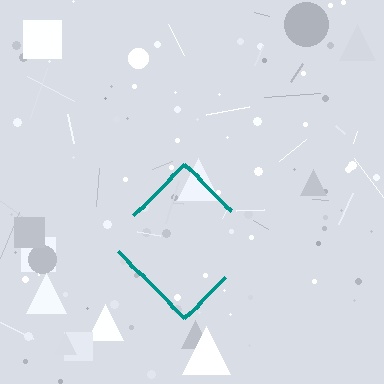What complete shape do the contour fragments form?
The contour fragments form a diamond.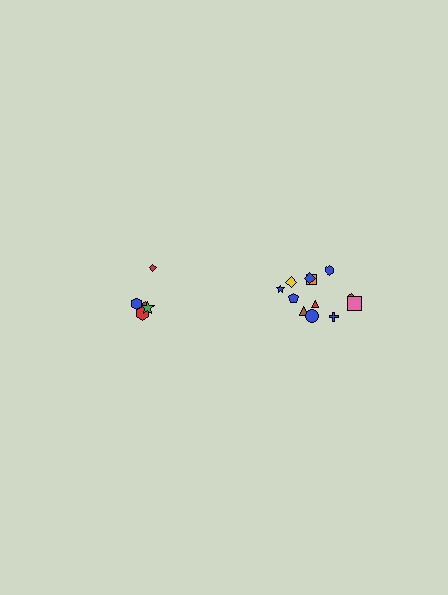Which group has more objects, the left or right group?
The right group.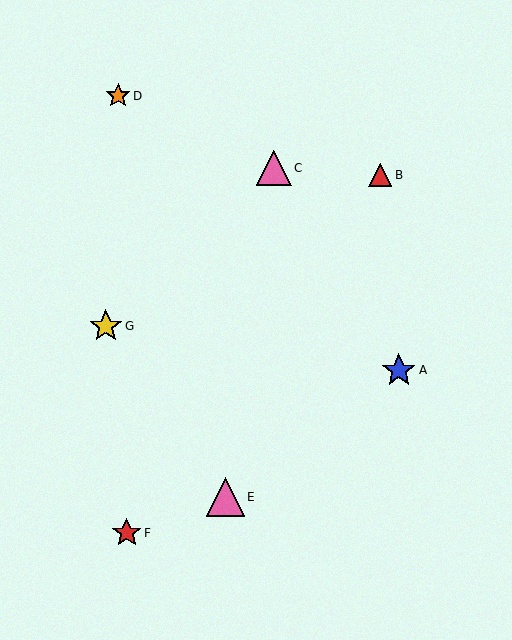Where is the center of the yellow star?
The center of the yellow star is at (106, 326).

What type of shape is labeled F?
Shape F is a red star.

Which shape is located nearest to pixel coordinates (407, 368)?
The blue star (labeled A) at (399, 370) is nearest to that location.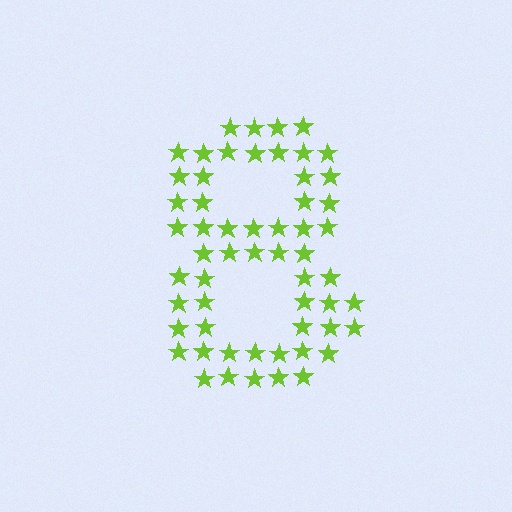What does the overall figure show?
The overall figure shows the digit 8.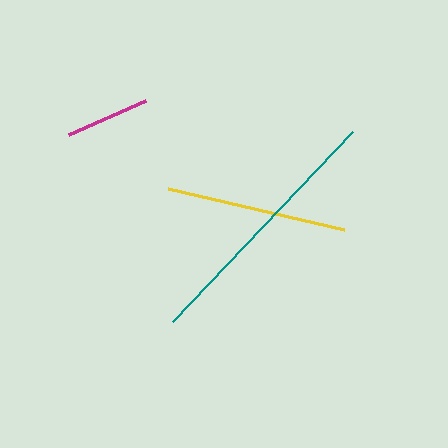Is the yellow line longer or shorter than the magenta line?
The yellow line is longer than the magenta line.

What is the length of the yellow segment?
The yellow segment is approximately 181 pixels long.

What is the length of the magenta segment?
The magenta segment is approximately 85 pixels long.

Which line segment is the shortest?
The magenta line is the shortest at approximately 85 pixels.